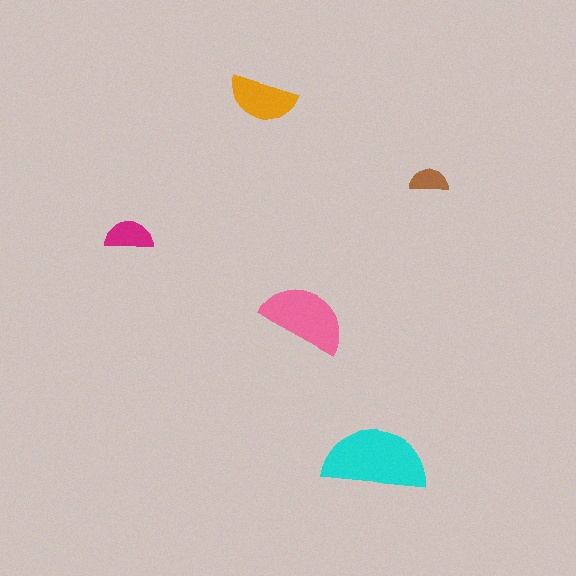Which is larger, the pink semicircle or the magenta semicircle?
The pink one.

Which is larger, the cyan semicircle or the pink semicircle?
The cyan one.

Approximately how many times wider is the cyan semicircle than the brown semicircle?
About 2.5 times wider.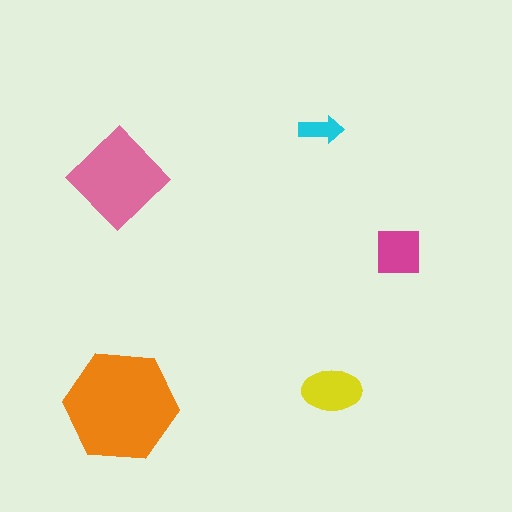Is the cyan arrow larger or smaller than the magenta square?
Smaller.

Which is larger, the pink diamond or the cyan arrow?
The pink diamond.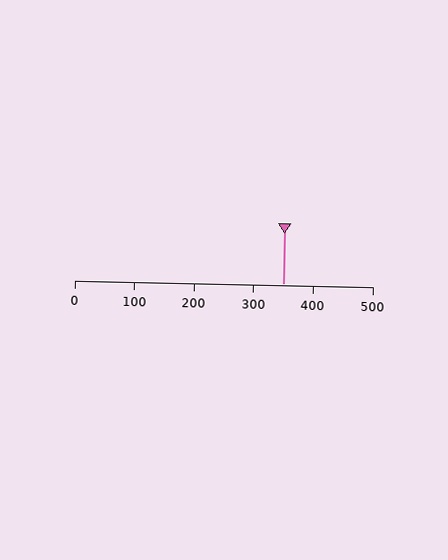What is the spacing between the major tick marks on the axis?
The major ticks are spaced 100 apart.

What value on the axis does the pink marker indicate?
The marker indicates approximately 350.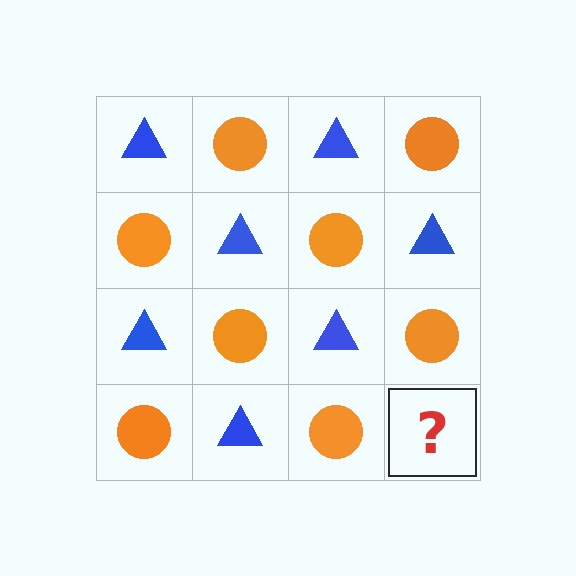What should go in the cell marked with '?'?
The missing cell should contain a blue triangle.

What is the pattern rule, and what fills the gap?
The rule is that it alternates blue triangle and orange circle in a checkerboard pattern. The gap should be filled with a blue triangle.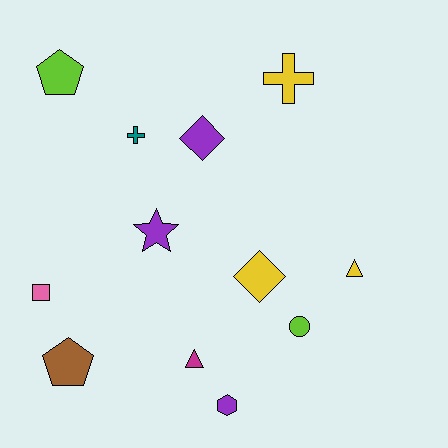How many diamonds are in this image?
There are 2 diamonds.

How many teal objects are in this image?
There is 1 teal object.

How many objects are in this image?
There are 12 objects.